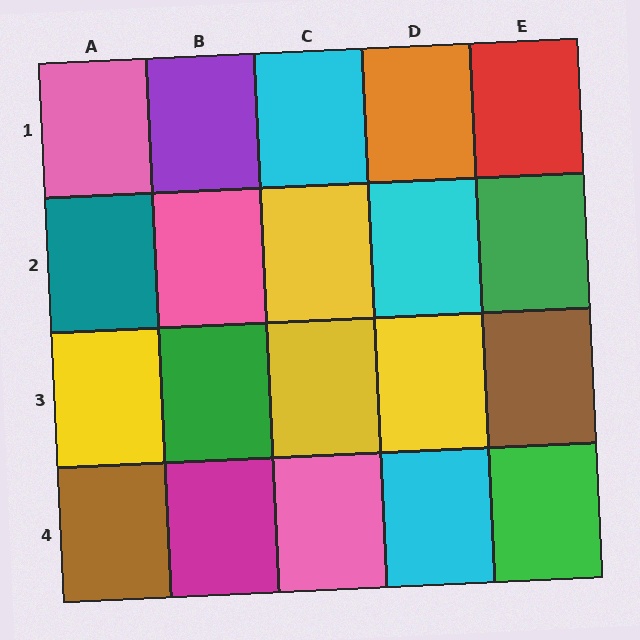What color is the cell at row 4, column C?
Pink.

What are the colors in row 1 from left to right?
Pink, purple, cyan, orange, red.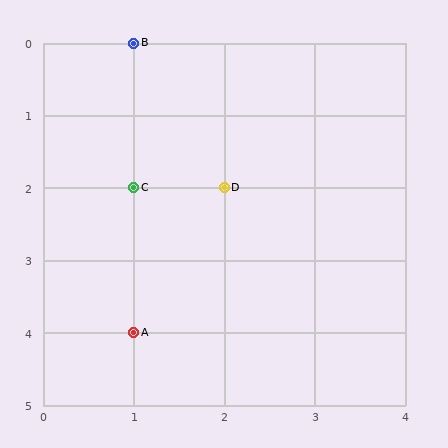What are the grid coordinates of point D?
Point D is at grid coordinates (2, 2).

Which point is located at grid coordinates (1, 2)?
Point C is at (1, 2).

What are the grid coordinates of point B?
Point B is at grid coordinates (1, 0).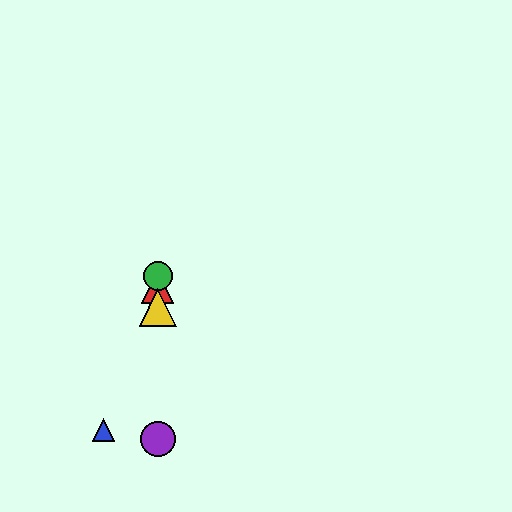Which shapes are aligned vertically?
The red triangle, the green circle, the yellow triangle, the purple circle are aligned vertically.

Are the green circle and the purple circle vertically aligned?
Yes, both are at x≈158.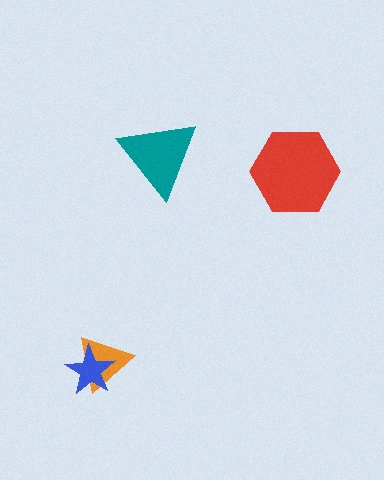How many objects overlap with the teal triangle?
0 objects overlap with the teal triangle.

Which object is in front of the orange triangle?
The blue star is in front of the orange triangle.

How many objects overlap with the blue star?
1 object overlaps with the blue star.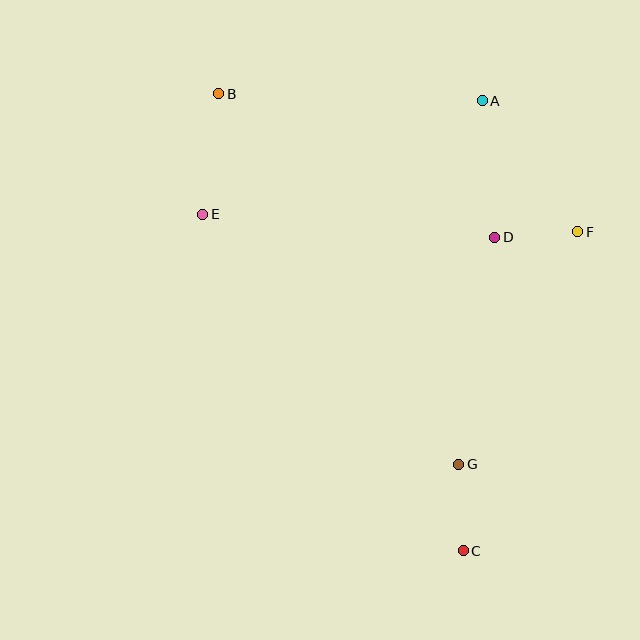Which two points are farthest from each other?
Points B and C are farthest from each other.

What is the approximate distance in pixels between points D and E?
The distance between D and E is approximately 293 pixels.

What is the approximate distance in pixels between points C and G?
The distance between C and G is approximately 87 pixels.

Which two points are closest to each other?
Points D and F are closest to each other.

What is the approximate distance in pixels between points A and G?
The distance between A and G is approximately 364 pixels.